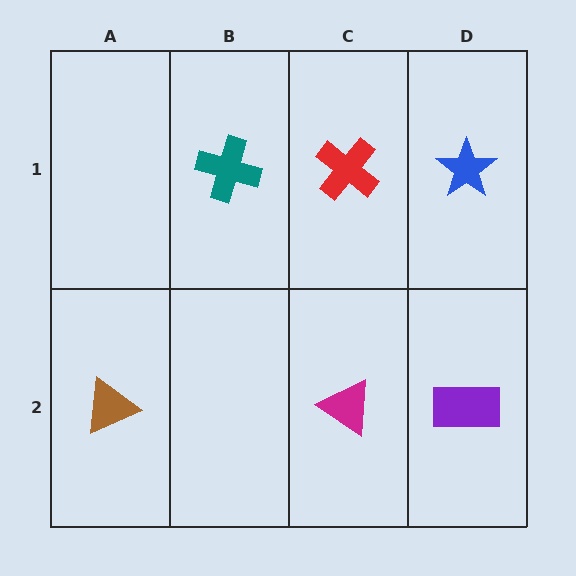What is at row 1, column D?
A blue star.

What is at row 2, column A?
A brown triangle.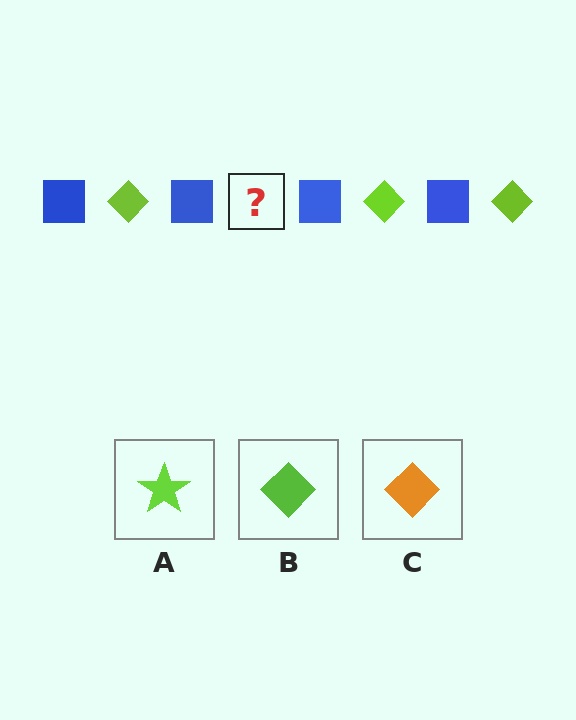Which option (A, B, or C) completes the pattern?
B.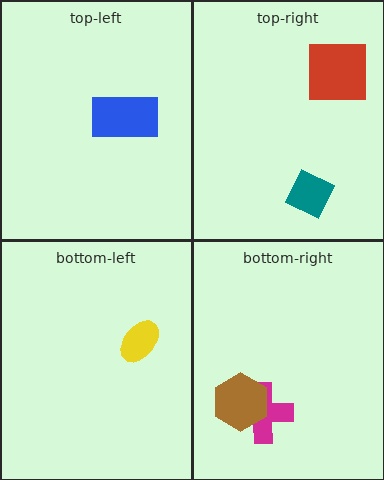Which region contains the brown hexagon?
The bottom-right region.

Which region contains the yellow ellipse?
The bottom-left region.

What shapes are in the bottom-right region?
The magenta cross, the brown hexagon.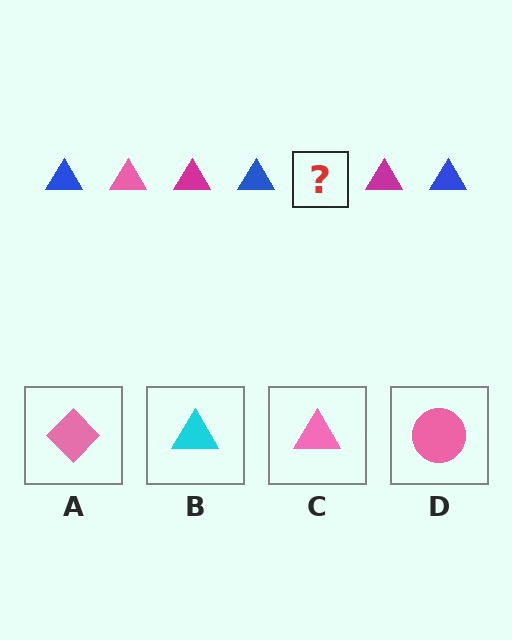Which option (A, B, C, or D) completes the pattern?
C.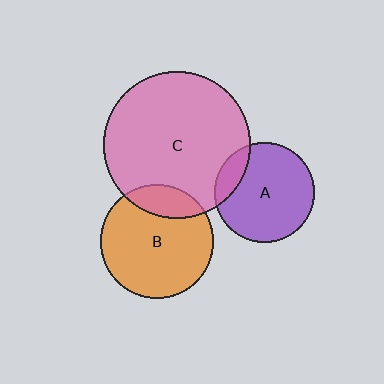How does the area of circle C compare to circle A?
Approximately 2.2 times.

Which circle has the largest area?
Circle C (pink).